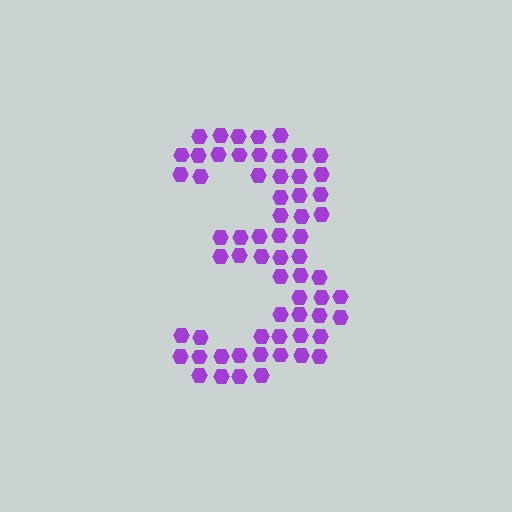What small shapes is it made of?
It is made of small hexagons.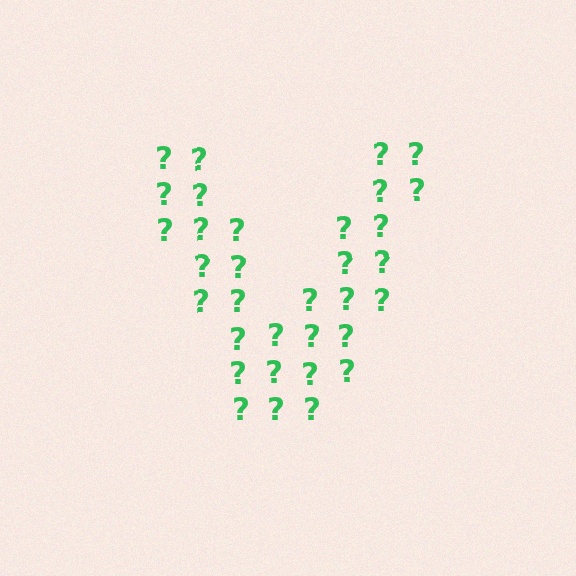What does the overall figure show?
The overall figure shows the letter V.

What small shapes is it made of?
It is made of small question marks.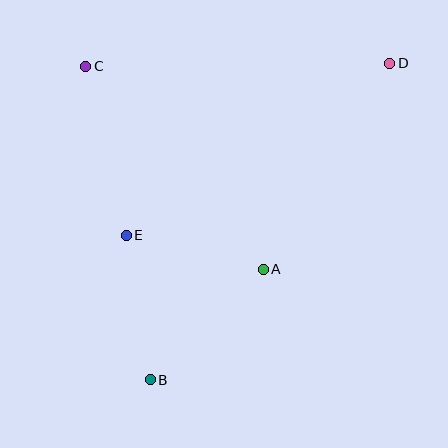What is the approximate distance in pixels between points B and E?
The distance between B and E is approximately 146 pixels.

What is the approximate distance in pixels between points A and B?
The distance between A and B is approximately 158 pixels.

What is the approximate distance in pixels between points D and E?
The distance between D and E is approximately 315 pixels.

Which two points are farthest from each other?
Points B and D are farthest from each other.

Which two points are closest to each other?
Points A and E are closest to each other.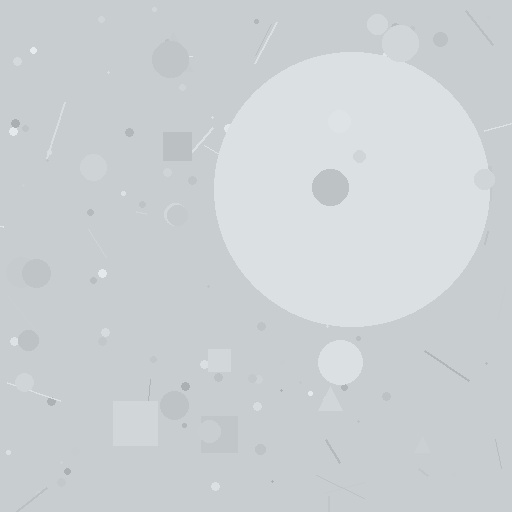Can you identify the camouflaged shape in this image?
The camouflaged shape is a circle.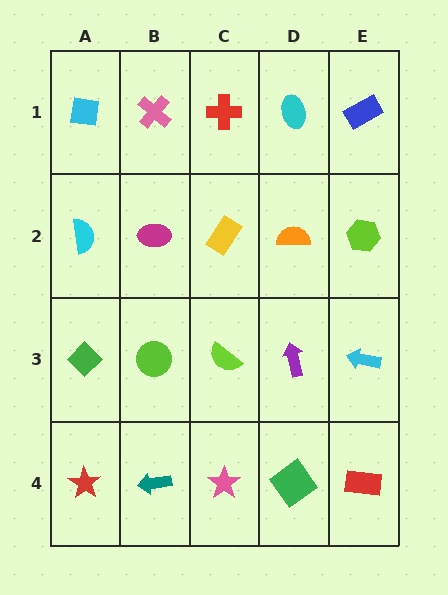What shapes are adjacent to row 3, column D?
An orange semicircle (row 2, column D), a green diamond (row 4, column D), a lime semicircle (row 3, column C), a cyan arrow (row 3, column E).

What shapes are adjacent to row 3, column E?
A lime hexagon (row 2, column E), a red rectangle (row 4, column E), a purple arrow (row 3, column D).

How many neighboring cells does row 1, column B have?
3.